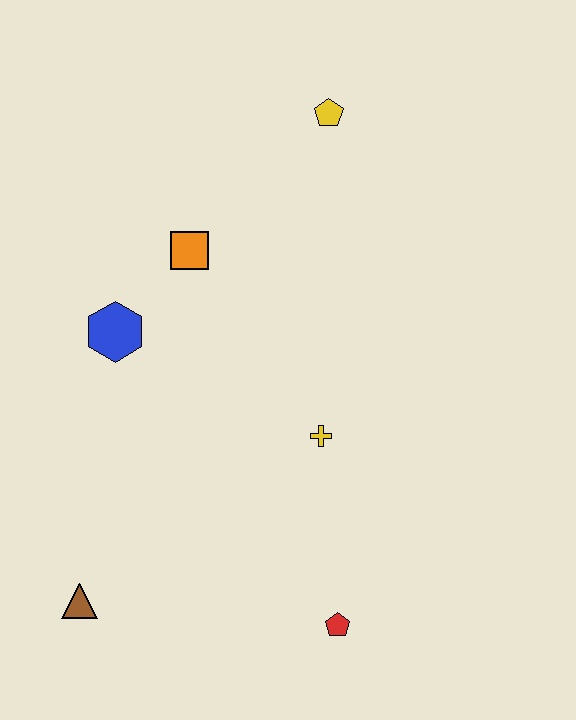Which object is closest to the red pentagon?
The yellow cross is closest to the red pentagon.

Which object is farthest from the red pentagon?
The yellow pentagon is farthest from the red pentagon.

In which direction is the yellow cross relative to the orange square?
The yellow cross is below the orange square.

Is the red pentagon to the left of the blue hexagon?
No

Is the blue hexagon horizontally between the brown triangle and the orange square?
Yes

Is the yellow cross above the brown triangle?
Yes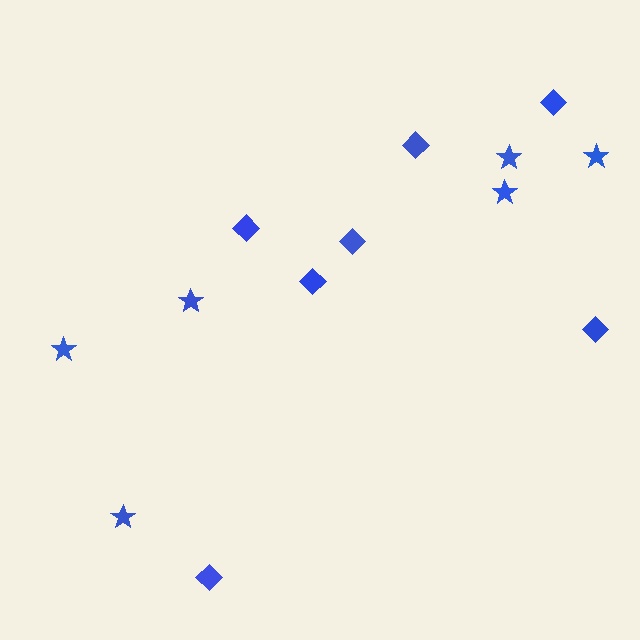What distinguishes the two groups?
There are 2 groups: one group of stars (6) and one group of diamonds (7).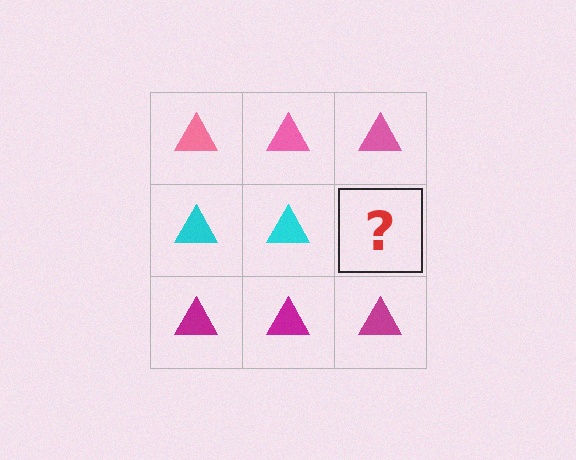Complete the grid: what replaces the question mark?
The question mark should be replaced with a cyan triangle.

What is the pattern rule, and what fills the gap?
The rule is that each row has a consistent color. The gap should be filled with a cyan triangle.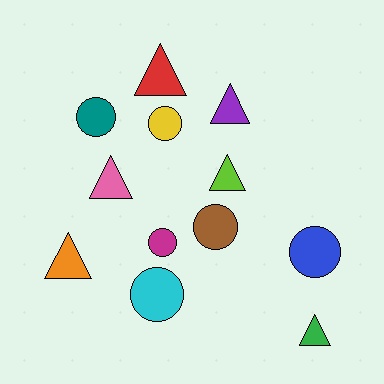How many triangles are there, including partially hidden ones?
There are 6 triangles.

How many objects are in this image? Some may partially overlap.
There are 12 objects.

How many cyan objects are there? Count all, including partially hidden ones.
There is 1 cyan object.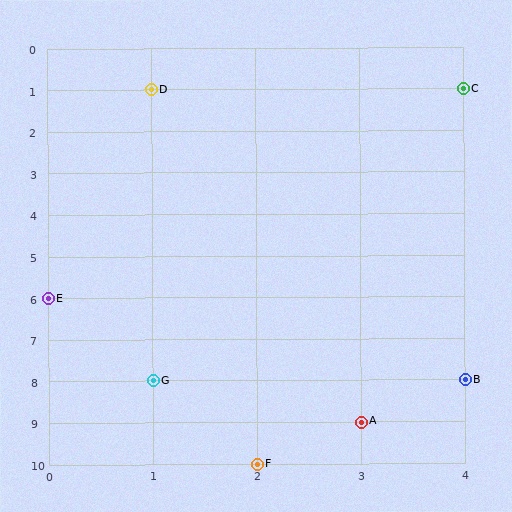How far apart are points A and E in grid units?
Points A and E are 3 columns and 3 rows apart (about 4.2 grid units diagonally).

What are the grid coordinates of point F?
Point F is at grid coordinates (2, 10).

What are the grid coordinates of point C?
Point C is at grid coordinates (4, 1).